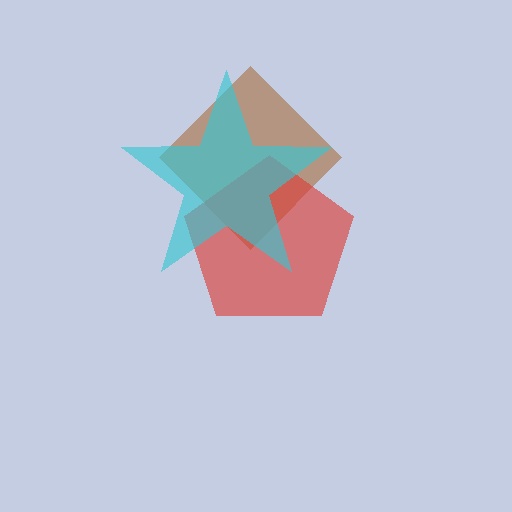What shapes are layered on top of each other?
The layered shapes are: a brown diamond, a red pentagon, a cyan star.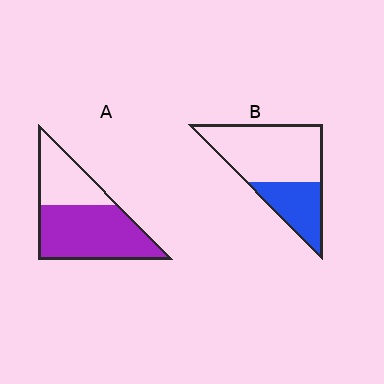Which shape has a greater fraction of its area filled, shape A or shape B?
Shape A.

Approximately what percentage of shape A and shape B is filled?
A is approximately 65% and B is approximately 35%.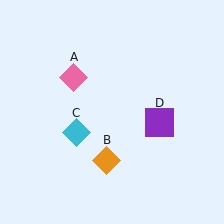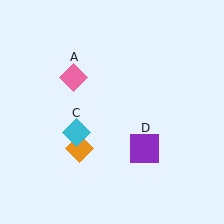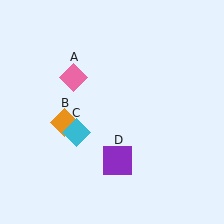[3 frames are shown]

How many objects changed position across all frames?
2 objects changed position: orange diamond (object B), purple square (object D).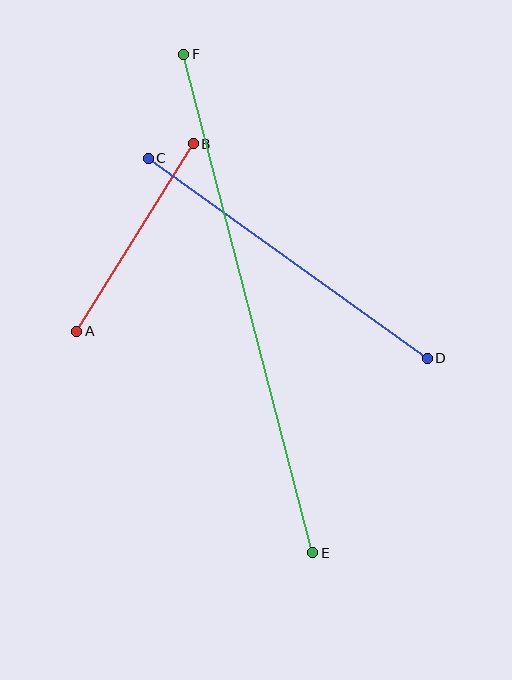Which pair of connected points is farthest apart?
Points E and F are farthest apart.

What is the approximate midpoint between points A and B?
The midpoint is at approximately (135, 237) pixels.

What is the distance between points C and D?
The distance is approximately 343 pixels.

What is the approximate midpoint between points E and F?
The midpoint is at approximately (248, 303) pixels.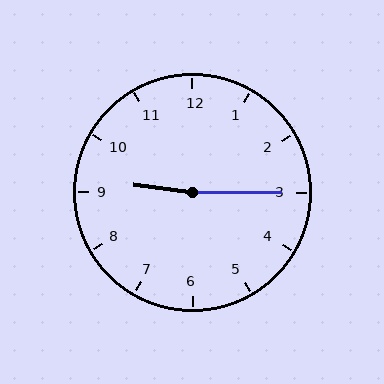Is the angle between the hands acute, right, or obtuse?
It is obtuse.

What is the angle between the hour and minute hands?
Approximately 172 degrees.